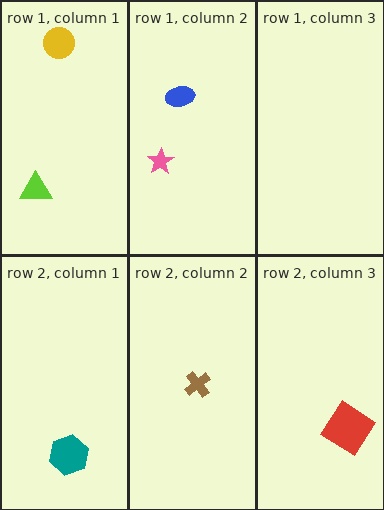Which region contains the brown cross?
The row 2, column 2 region.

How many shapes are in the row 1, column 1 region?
2.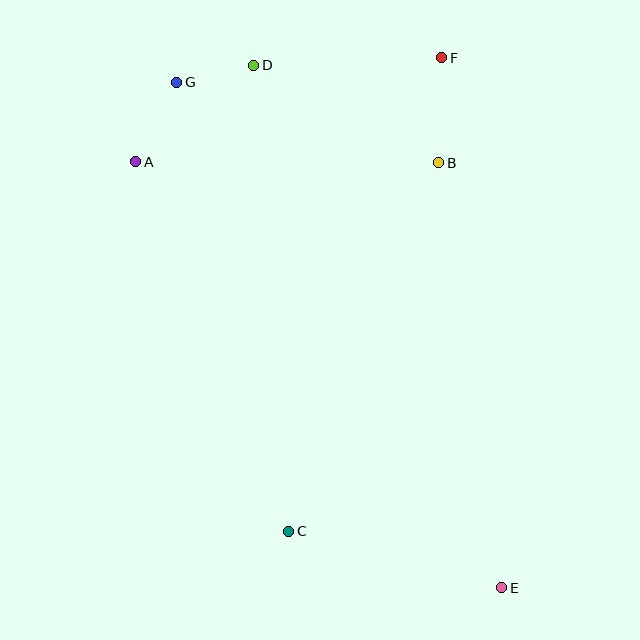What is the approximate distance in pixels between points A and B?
The distance between A and B is approximately 303 pixels.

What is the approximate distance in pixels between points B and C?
The distance between B and C is approximately 398 pixels.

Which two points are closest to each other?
Points D and G are closest to each other.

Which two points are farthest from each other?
Points E and G are farthest from each other.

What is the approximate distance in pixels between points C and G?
The distance between C and G is approximately 463 pixels.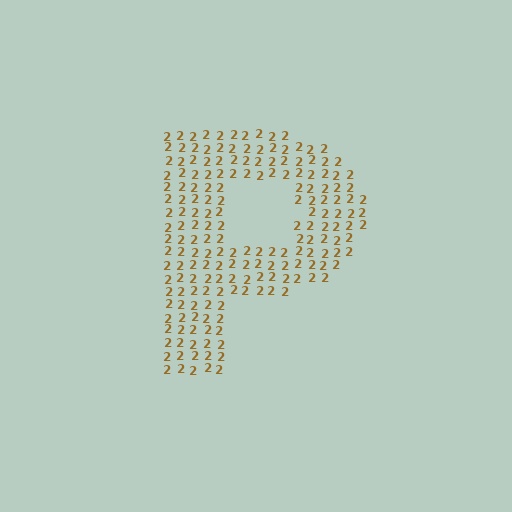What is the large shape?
The large shape is the letter P.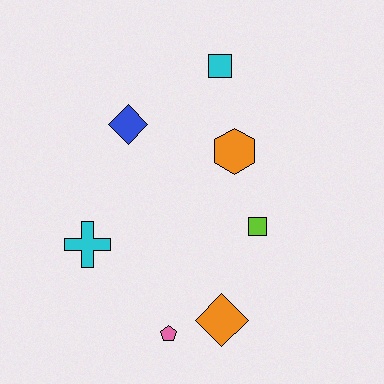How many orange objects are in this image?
There are 2 orange objects.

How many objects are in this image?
There are 7 objects.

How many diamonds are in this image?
There are 2 diamonds.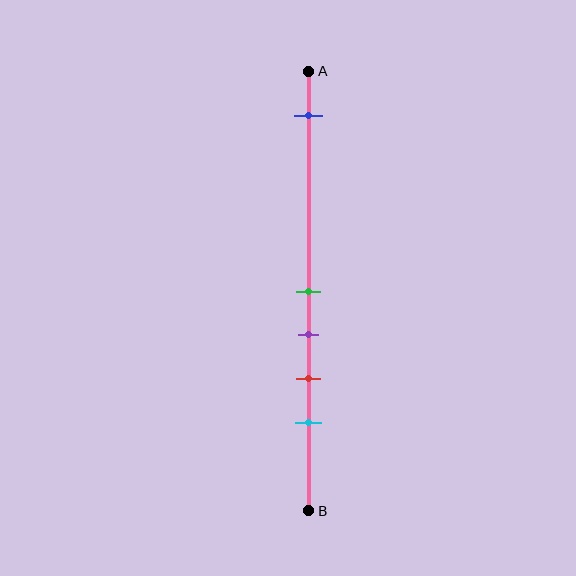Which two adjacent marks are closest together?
The green and purple marks are the closest adjacent pair.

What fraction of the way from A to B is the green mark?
The green mark is approximately 50% (0.5) of the way from A to B.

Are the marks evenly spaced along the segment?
No, the marks are not evenly spaced.